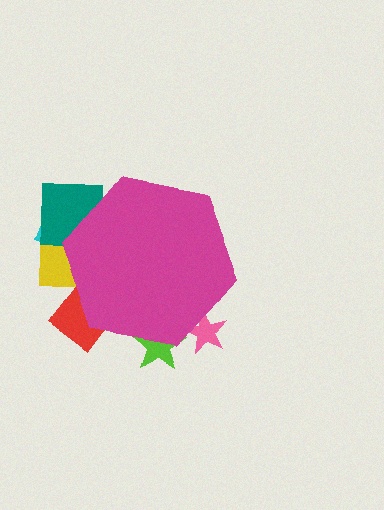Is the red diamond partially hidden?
Yes, the red diamond is partially hidden behind the magenta hexagon.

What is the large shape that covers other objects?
A magenta hexagon.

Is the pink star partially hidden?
Yes, the pink star is partially hidden behind the magenta hexagon.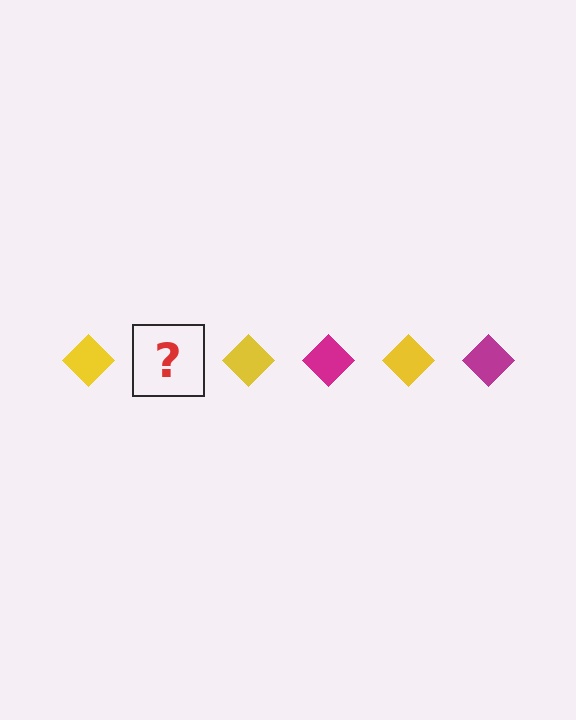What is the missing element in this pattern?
The missing element is a magenta diamond.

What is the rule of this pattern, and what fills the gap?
The rule is that the pattern cycles through yellow, magenta diamonds. The gap should be filled with a magenta diamond.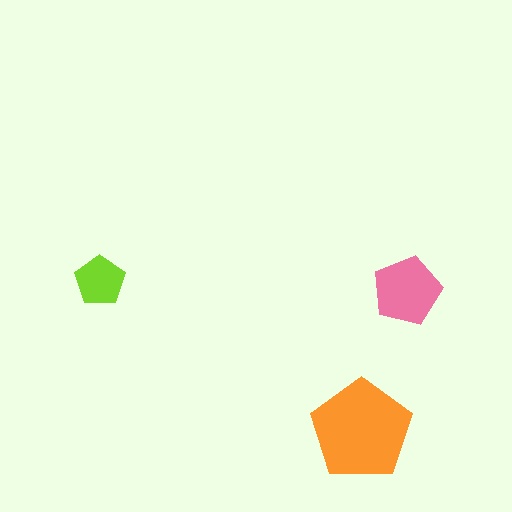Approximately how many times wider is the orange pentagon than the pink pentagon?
About 1.5 times wider.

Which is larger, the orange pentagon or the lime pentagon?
The orange one.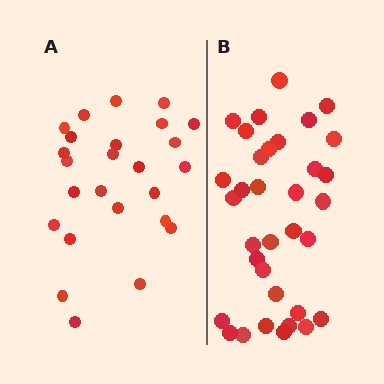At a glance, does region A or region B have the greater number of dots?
Region B (the right region) has more dots.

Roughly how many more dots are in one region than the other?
Region B has roughly 8 or so more dots than region A.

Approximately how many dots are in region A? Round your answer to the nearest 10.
About 20 dots. (The exact count is 25, which rounds to 20.)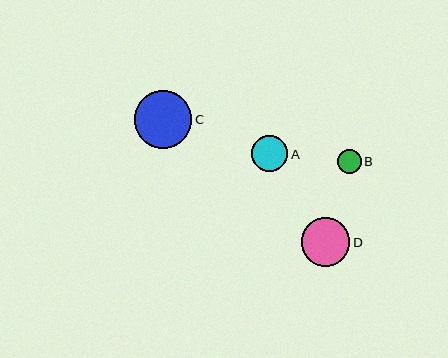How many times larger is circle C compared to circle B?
Circle C is approximately 2.4 times the size of circle B.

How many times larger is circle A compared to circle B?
Circle A is approximately 1.5 times the size of circle B.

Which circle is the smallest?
Circle B is the smallest with a size of approximately 24 pixels.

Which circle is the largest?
Circle C is the largest with a size of approximately 57 pixels.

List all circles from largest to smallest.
From largest to smallest: C, D, A, B.